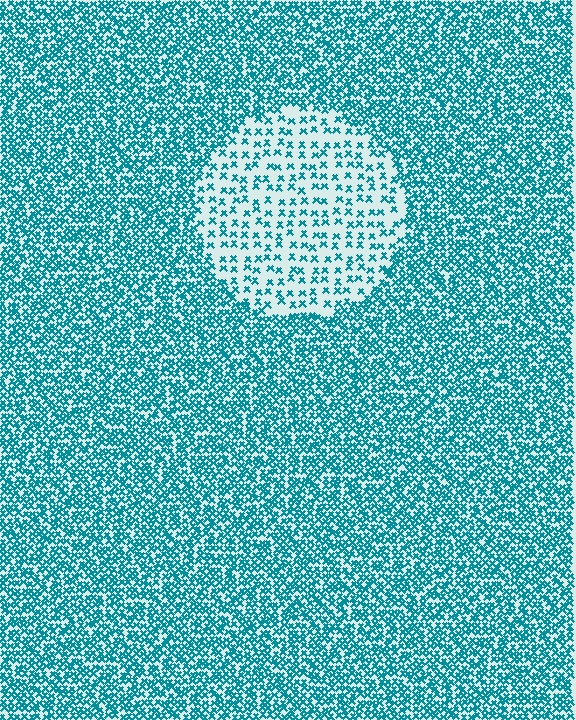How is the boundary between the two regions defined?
The boundary is defined by a change in element density (approximately 2.7x ratio). All elements are the same color, size, and shape.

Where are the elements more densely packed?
The elements are more densely packed outside the circle boundary.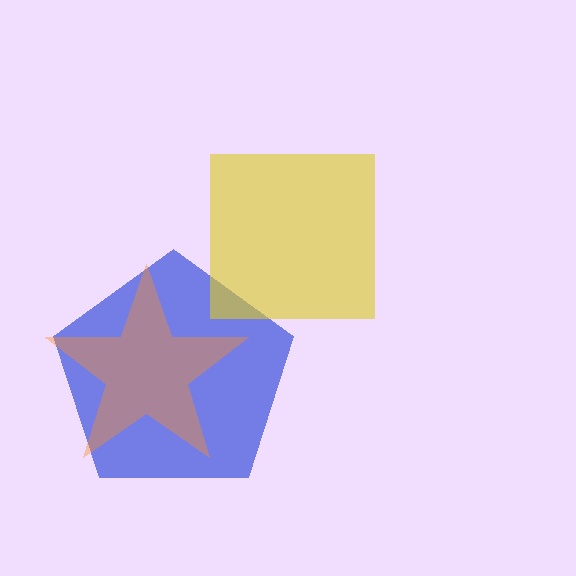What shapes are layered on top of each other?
The layered shapes are: a blue pentagon, a yellow square, an orange star.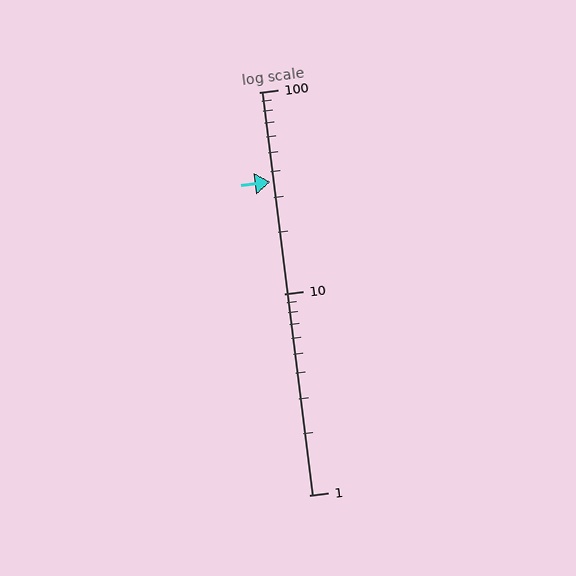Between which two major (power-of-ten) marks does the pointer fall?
The pointer is between 10 and 100.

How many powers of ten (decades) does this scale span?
The scale spans 2 decades, from 1 to 100.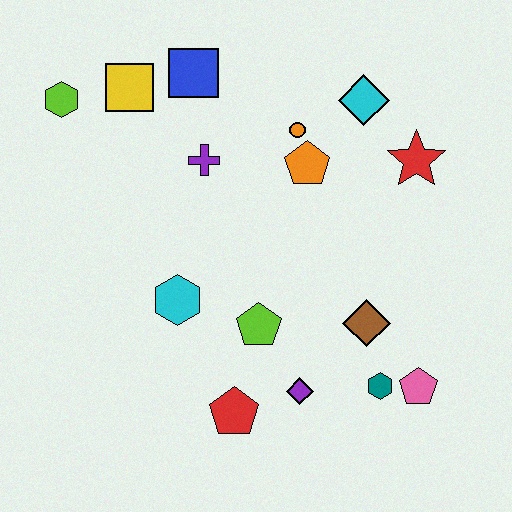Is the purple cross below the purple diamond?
No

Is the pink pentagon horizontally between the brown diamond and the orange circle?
No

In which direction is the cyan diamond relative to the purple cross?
The cyan diamond is to the right of the purple cross.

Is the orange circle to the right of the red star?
No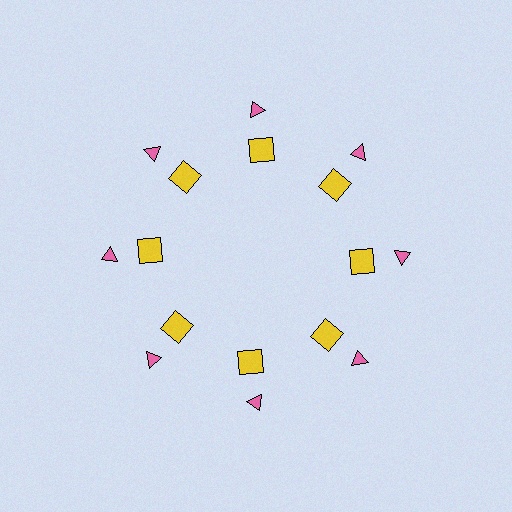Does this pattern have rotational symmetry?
Yes, this pattern has 8-fold rotational symmetry. It looks the same after rotating 45 degrees around the center.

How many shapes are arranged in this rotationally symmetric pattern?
There are 16 shapes, arranged in 8 groups of 2.